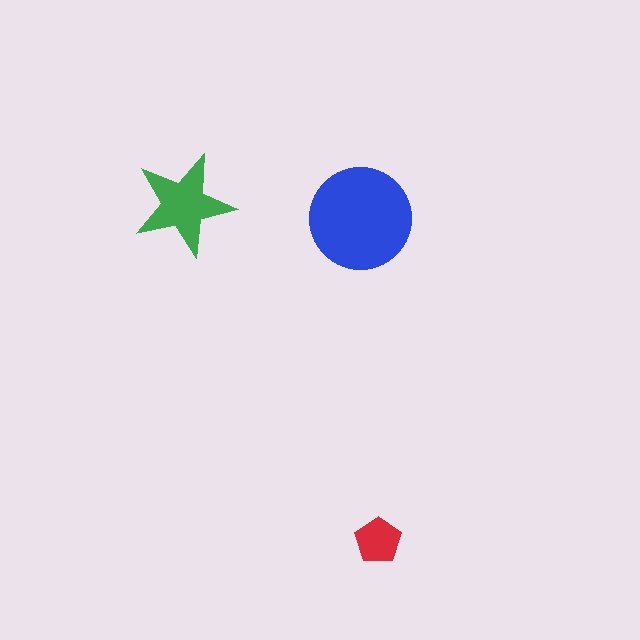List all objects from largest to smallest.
The blue circle, the green star, the red pentagon.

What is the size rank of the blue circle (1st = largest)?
1st.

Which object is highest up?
The green star is topmost.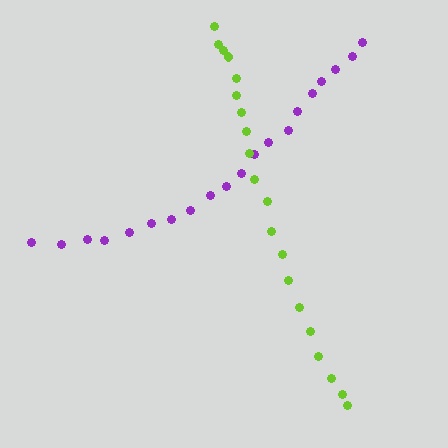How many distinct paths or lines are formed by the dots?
There are 2 distinct paths.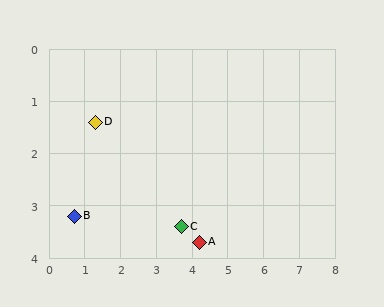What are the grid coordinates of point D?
Point D is at approximately (1.3, 1.4).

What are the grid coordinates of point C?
Point C is at approximately (3.7, 3.4).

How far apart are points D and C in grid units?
Points D and C are about 3.1 grid units apart.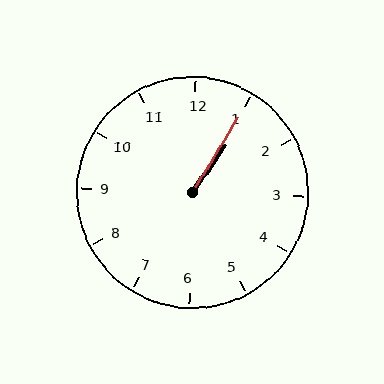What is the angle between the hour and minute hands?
Approximately 2 degrees.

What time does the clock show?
1:05.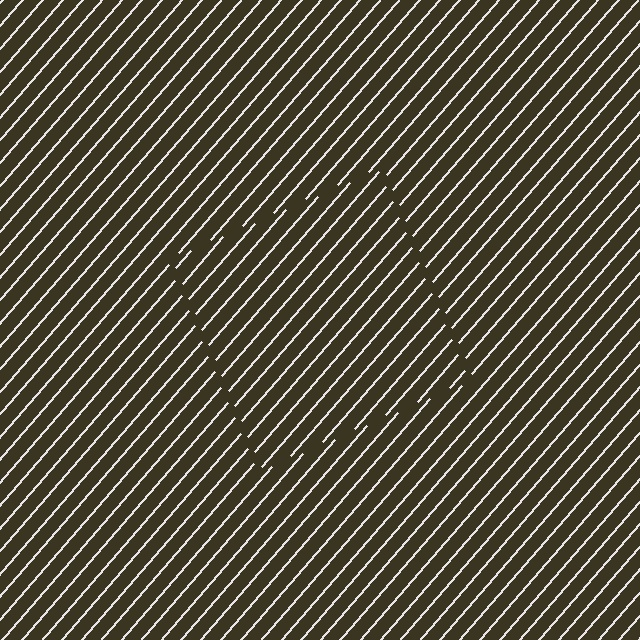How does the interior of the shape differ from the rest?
The interior of the shape contains the same grating, shifted by half a period — the contour is defined by the phase discontinuity where line-ends from the inner and outer gratings abut.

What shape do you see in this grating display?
An illusory square. The interior of the shape contains the same grating, shifted by half a period — the contour is defined by the phase discontinuity where line-ends from the inner and outer gratings abut.